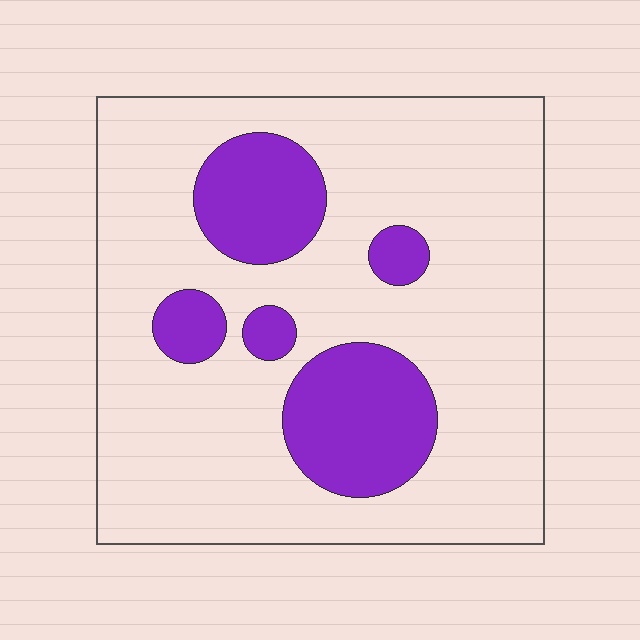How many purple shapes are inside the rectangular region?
5.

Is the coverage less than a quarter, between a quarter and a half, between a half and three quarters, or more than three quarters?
Less than a quarter.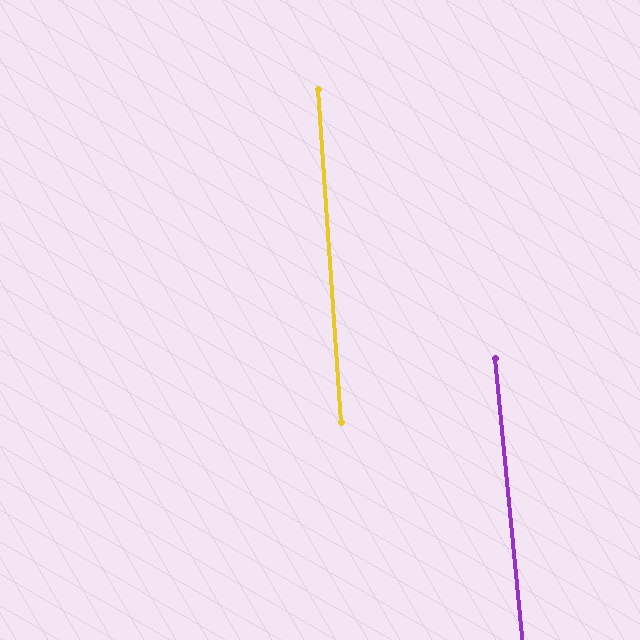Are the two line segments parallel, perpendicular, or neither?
Parallel — their directions differ by only 1.5°.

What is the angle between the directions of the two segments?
Approximately 1 degree.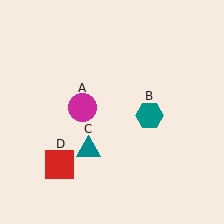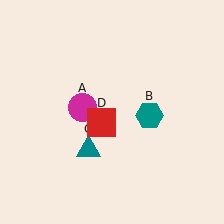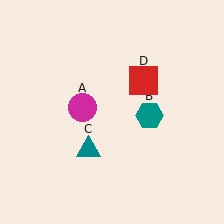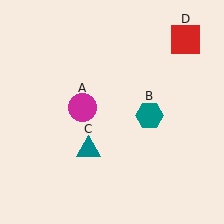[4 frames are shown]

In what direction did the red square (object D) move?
The red square (object D) moved up and to the right.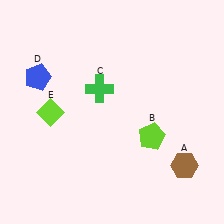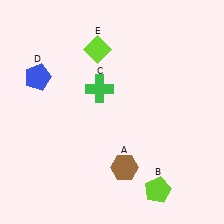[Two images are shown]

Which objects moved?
The objects that moved are: the brown hexagon (A), the lime pentagon (B), the lime diamond (E).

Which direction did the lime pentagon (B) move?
The lime pentagon (B) moved down.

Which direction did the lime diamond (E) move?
The lime diamond (E) moved up.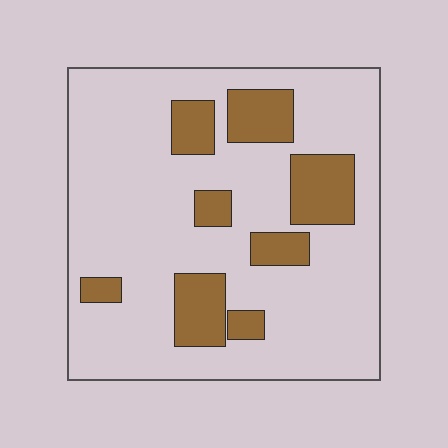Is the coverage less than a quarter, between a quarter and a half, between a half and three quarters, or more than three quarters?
Less than a quarter.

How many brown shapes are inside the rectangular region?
8.